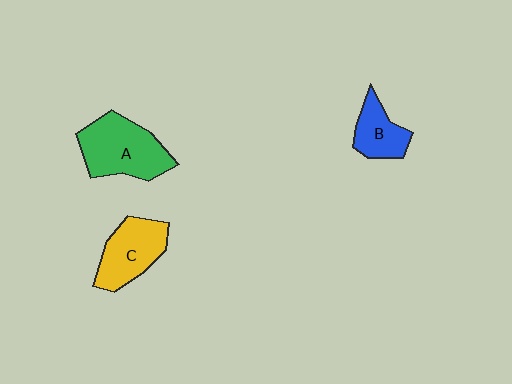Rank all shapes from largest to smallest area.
From largest to smallest: A (green), C (yellow), B (blue).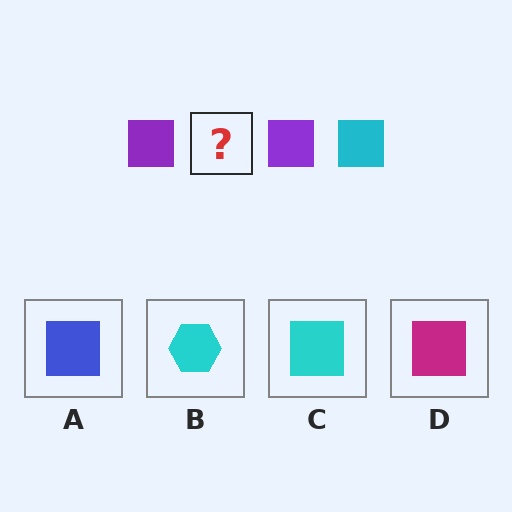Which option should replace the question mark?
Option C.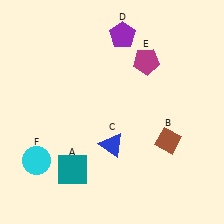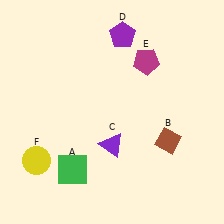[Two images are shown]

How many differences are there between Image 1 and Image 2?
There are 3 differences between the two images.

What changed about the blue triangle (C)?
In Image 1, C is blue. In Image 2, it changed to purple.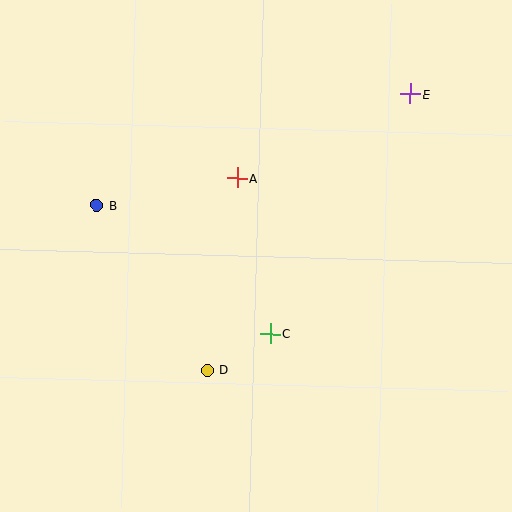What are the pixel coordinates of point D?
Point D is at (207, 370).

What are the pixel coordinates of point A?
Point A is at (237, 178).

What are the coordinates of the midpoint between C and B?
The midpoint between C and B is at (184, 270).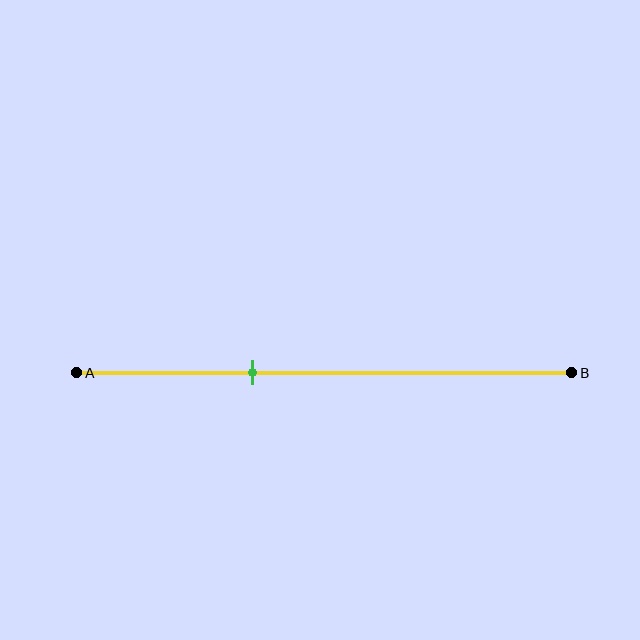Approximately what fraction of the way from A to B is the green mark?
The green mark is approximately 35% of the way from A to B.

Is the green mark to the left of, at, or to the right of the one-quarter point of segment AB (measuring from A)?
The green mark is to the right of the one-quarter point of segment AB.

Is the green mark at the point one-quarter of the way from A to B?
No, the mark is at about 35% from A, not at the 25% one-quarter point.